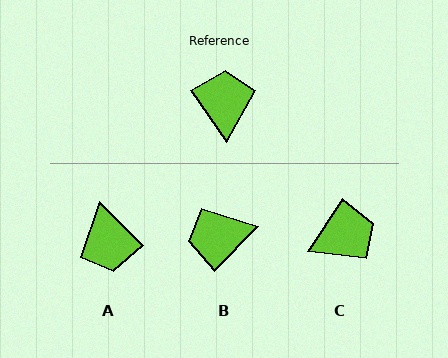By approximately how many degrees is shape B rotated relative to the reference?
Approximately 102 degrees counter-clockwise.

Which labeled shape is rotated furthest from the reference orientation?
A, about 169 degrees away.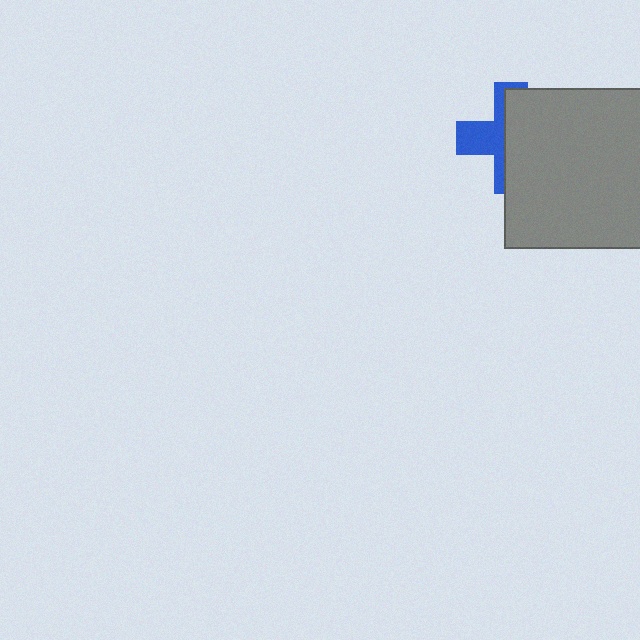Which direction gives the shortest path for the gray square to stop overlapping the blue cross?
Moving right gives the shortest separation.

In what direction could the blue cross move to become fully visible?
The blue cross could move left. That would shift it out from behind the gray square entirely.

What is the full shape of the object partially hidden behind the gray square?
The partially hidden object is a blue cross.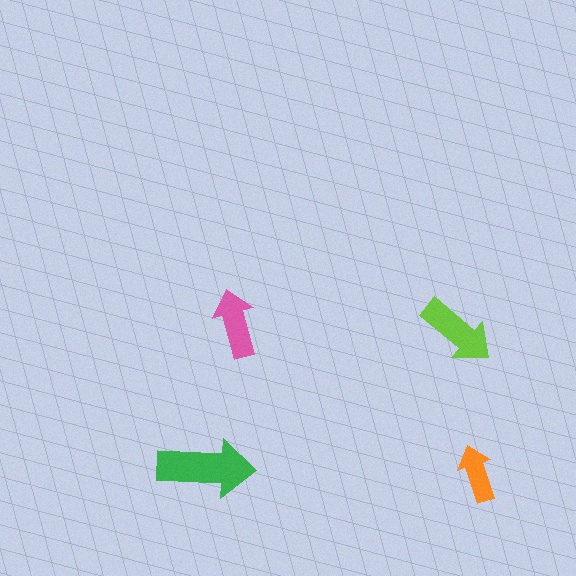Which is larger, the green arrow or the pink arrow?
The green one.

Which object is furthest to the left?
The green arrow is leftmost.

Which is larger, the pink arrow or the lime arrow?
The lime one.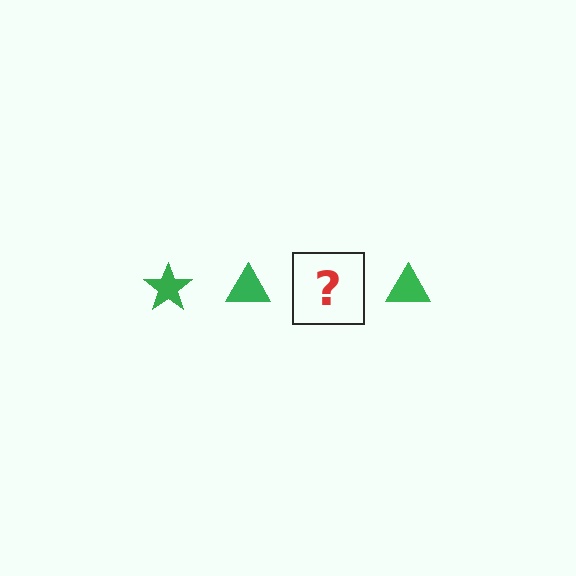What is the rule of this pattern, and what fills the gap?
The rule is that the pattern cycles through star, triangle shapes in green. The gap should be filled with a green star.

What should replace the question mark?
The question mark should be replaced with a green star.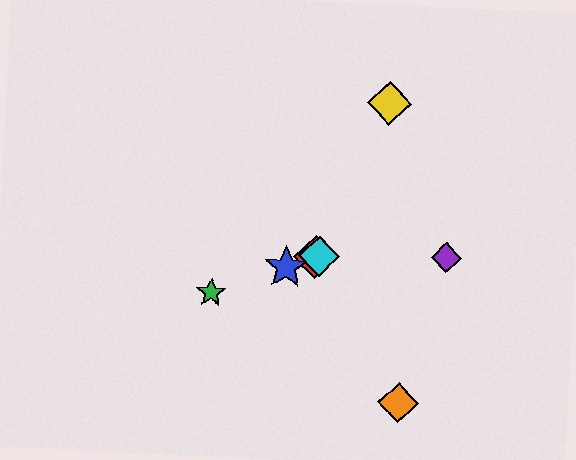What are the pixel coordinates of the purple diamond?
The purple diamond is at (446, 258).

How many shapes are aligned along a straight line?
4 shapes (the red diamond, the blue star, the green star, the cyan diamond) are aligned along a straight line.